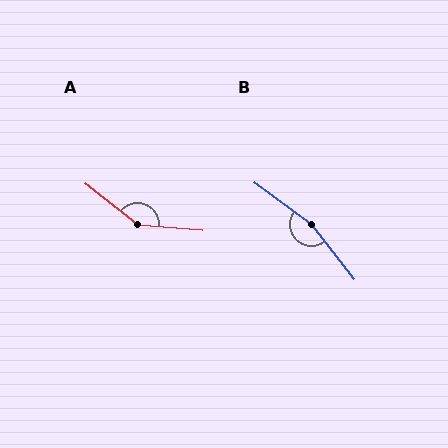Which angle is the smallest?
A, at approximately 147 degrees.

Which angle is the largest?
B, at approximately 165 degrees.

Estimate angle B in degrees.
Approximately 165 degrees.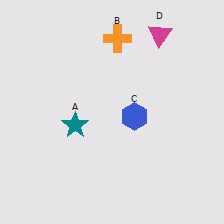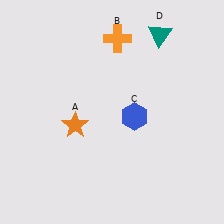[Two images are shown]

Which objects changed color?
A changed from teal to orange. D changed from magenta to teal.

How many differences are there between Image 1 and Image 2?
There are 2 differences between the two images.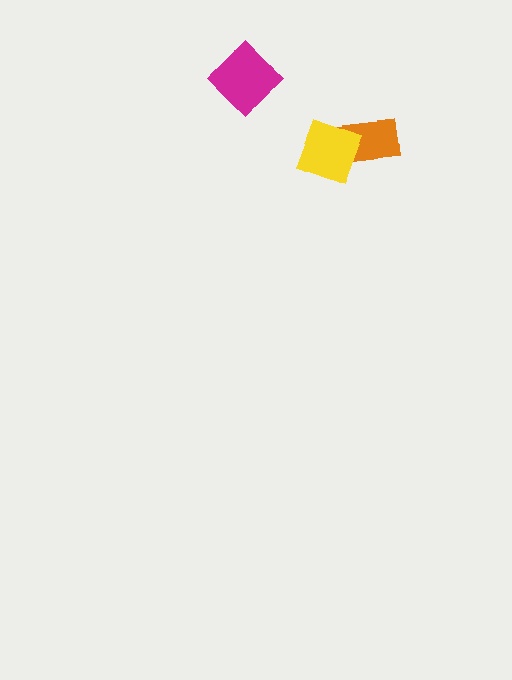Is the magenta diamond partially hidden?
No, no other shape covers it.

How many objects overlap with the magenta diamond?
0 objects overlap with the magenta diamond.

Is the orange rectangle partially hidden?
Yes, it is partially covered by another shape.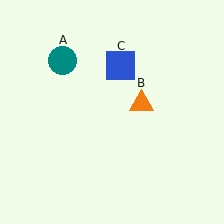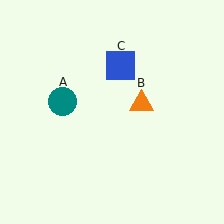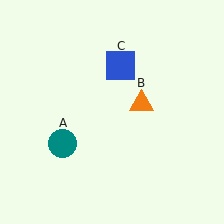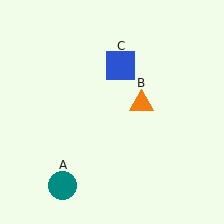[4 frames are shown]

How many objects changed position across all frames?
1 object changed position: teal circle (object A).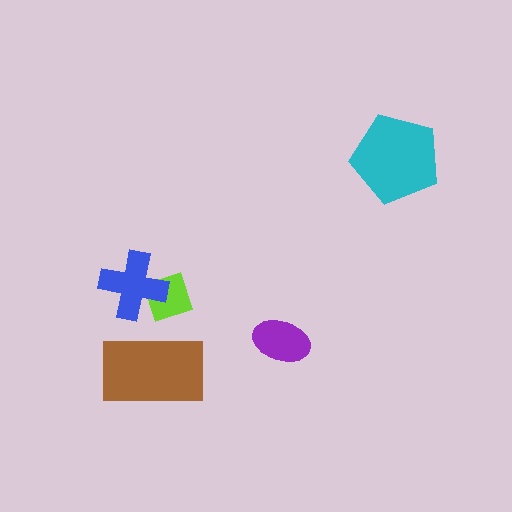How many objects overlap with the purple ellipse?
0 objects overlap with the purple ellipse.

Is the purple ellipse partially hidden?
No, no other shape covers it.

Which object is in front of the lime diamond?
The blue cross is in front of the lime diamond.